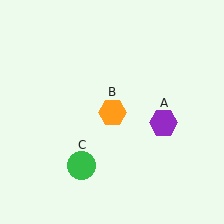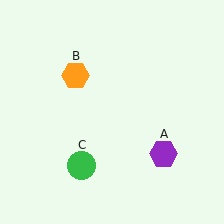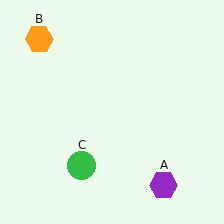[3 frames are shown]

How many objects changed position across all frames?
2 objects changed position: purple hexagon (object A), orange hexagon (object B).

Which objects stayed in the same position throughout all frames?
Green circle (object C) remained stationary.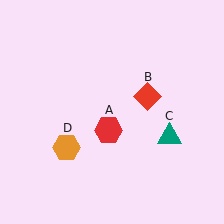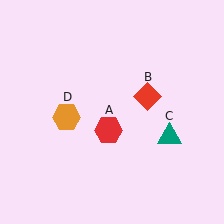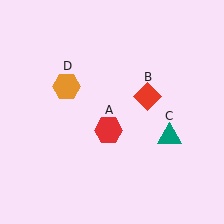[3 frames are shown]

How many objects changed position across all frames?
1 object changed position: orange hexagon (object D).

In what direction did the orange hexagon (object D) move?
The orange hexagon (object D) moved up.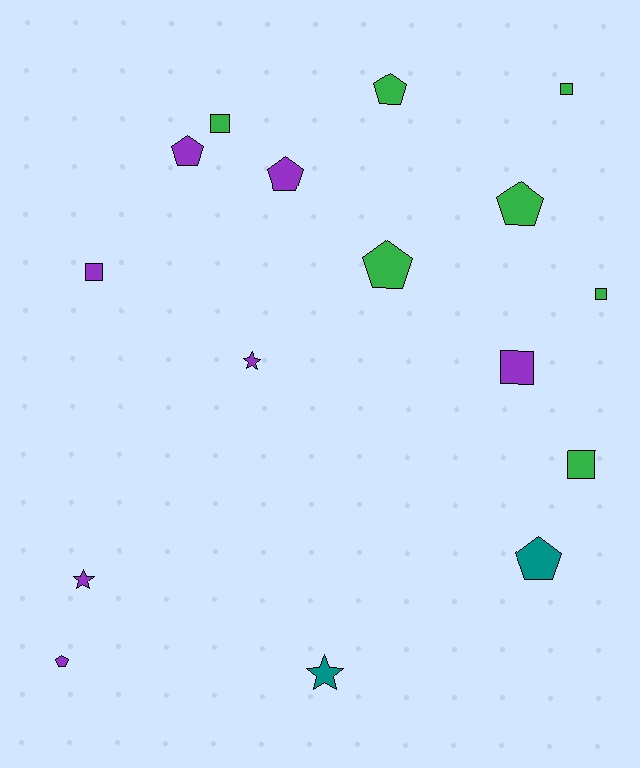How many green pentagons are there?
There are 3 green pentagons.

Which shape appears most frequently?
Pentagon, with 7 objects.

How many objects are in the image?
There are 16 objects.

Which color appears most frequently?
Purple, with 7 objects.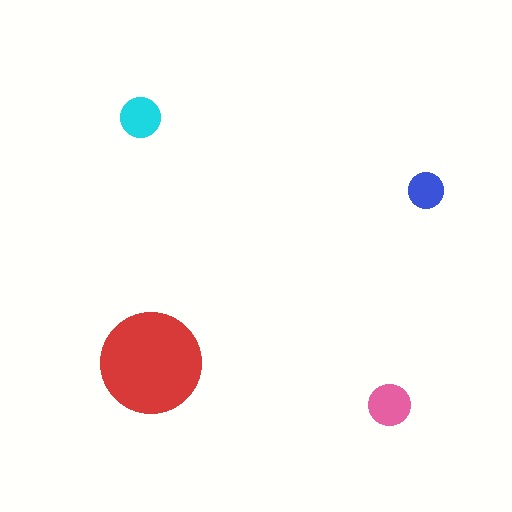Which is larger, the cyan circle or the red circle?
The red one.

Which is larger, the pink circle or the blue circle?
The pink one.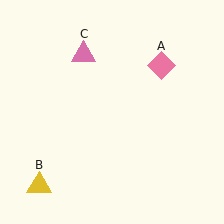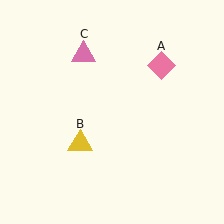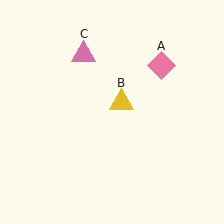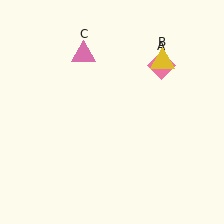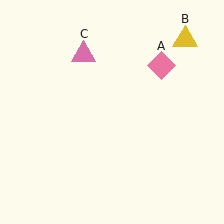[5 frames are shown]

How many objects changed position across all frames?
1 object changed position: yellow triangle (object B).